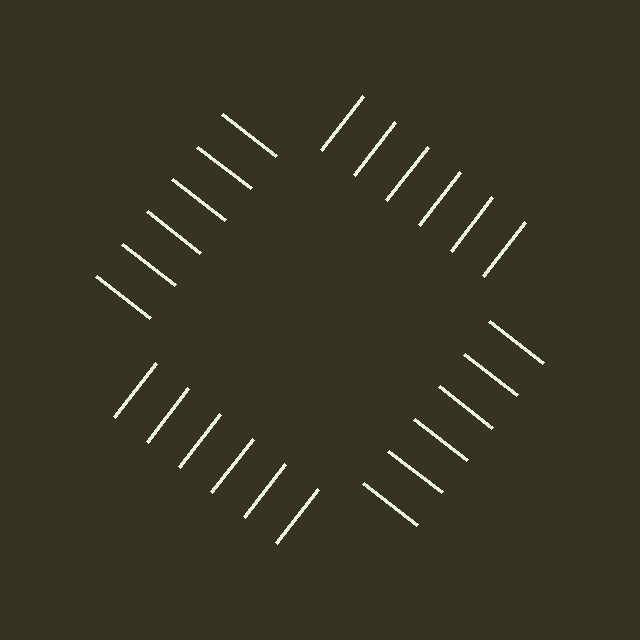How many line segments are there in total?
24 — 6 along each of the 4 edges.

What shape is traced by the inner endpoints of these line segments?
An illusory square — the line segments terminate on its edges but no continuous stroke is drawn.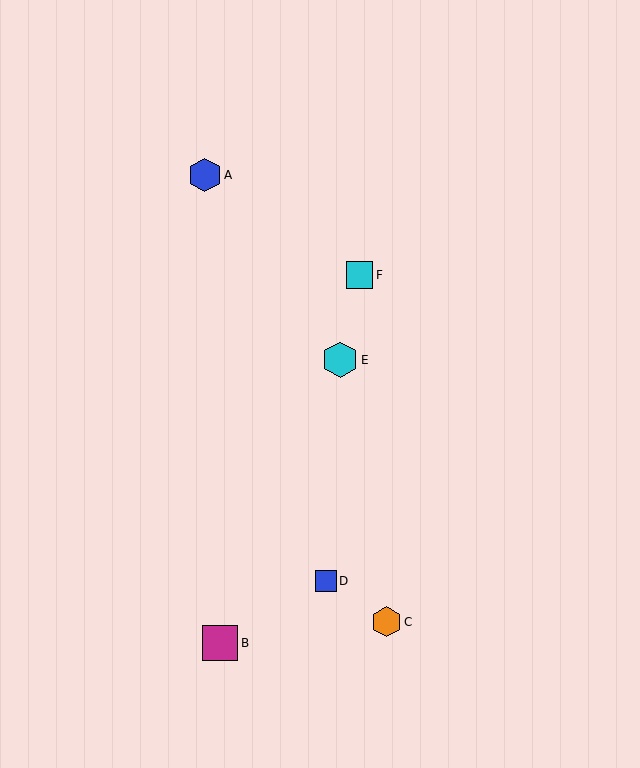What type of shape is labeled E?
Shape E is a cyan hexagon.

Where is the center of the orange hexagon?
The center of the orange hexagon is at (386, 622).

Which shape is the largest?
The magenta square (labeled B) is the largest.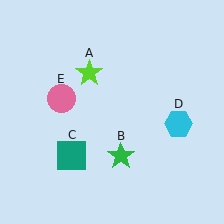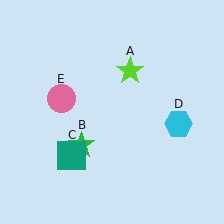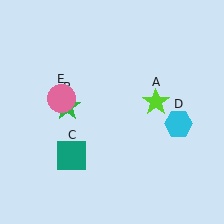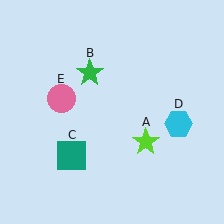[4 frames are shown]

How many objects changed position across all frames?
2 objects changed position: lime star (object A), green star (object B).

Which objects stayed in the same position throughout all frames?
Teal square (object C) and cyan hexagon (object D) and pink circle (object E) remained stationary.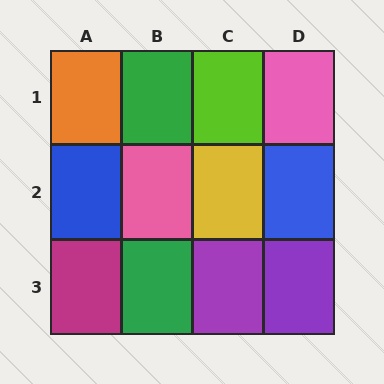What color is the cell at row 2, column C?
Yellow.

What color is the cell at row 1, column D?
Pink.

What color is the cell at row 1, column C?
Lime.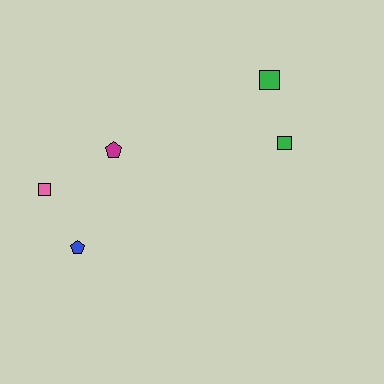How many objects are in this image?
There are 5 objects.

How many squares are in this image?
There are 3 squares.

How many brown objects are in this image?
There are no brown objects.